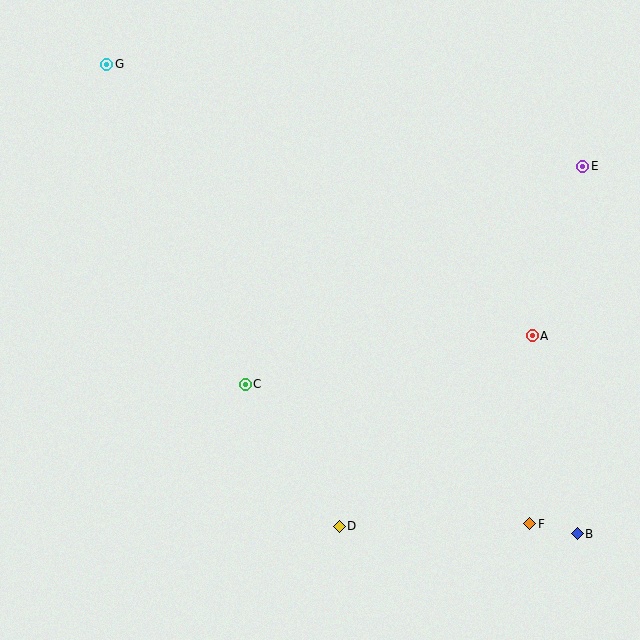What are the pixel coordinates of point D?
Point D is at (339, 526).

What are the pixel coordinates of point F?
Point F is at (530, 524).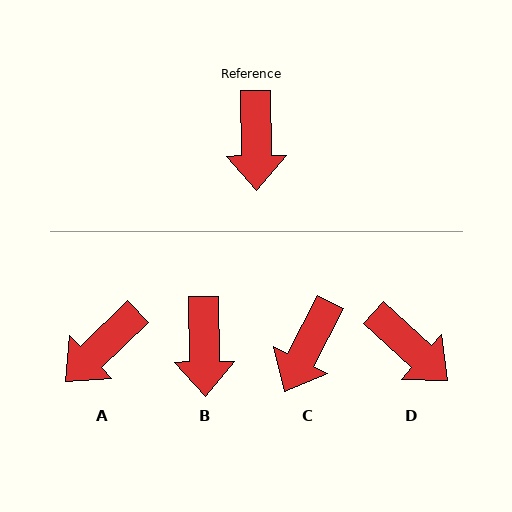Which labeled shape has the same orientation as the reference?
B.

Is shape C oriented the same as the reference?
No, it is off by about 28 degrees.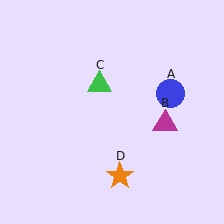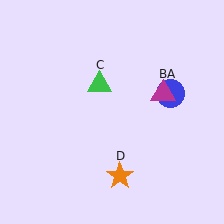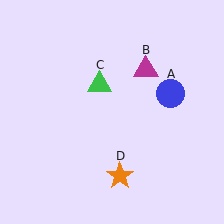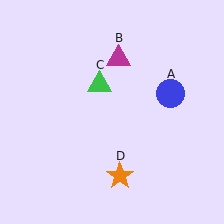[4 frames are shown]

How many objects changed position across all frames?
1 object changed position: magenta triangle (object B).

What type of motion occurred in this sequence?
The magenta triangle (object B) rotated counterclockwise around the center of the scene.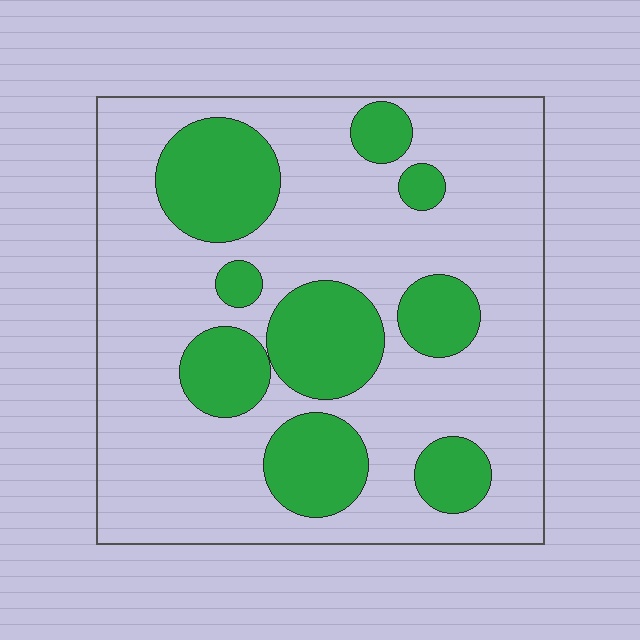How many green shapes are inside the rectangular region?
9.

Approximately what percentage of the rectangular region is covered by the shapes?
Approximately 30%.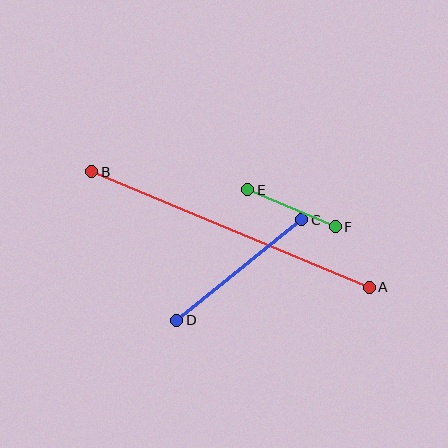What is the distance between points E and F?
The distance is approximately 95 pixels.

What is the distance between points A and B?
The distance is approximately 300 pixels.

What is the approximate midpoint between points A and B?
The midpoint is at approximately (230, 229) pixels.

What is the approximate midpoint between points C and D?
The midpoint is at approximately (239, 270) pixels.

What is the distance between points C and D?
The distance is approximately 160 pixels.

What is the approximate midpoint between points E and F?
The midpoint is at approximately (291, 208) pixels.